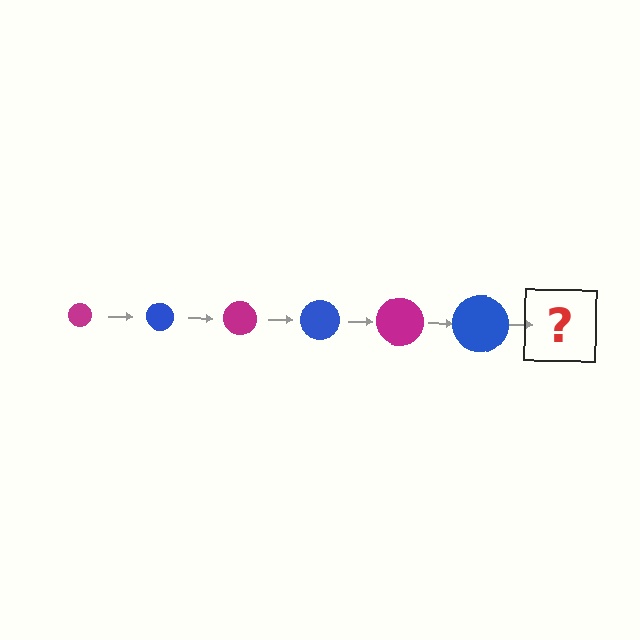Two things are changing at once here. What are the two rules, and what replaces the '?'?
The two rules are that the circle grows larger each step and the color cycles through magenta and blue. The '?' should be a magenta circle, larger than the previous one.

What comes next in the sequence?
The next element should be a magenta circle, larger than the previous one.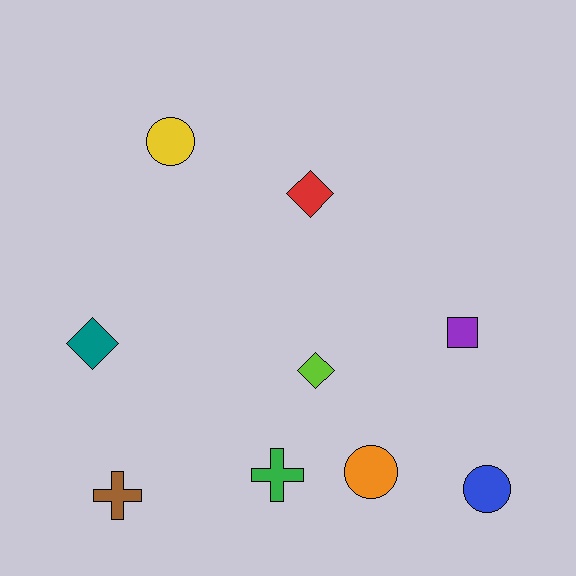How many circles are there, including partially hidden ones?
There are 3 circles.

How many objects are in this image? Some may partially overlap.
There are 9 objects.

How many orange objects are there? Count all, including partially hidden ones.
There is 1 orange object.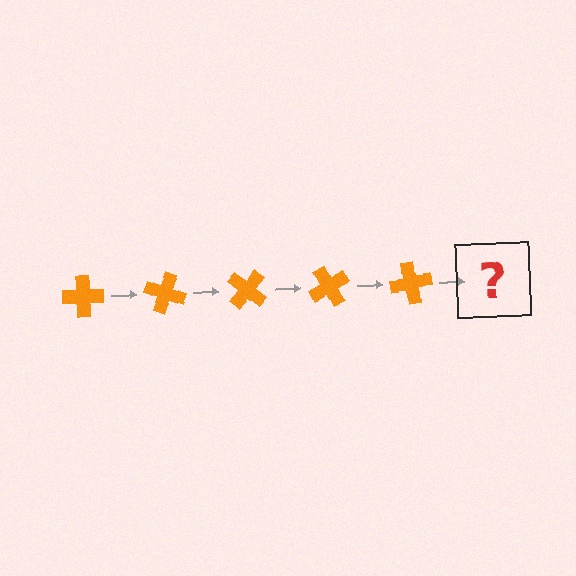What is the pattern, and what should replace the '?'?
The pattern is that the cross rotates 20 degrees each step. The '?' should be an orange cross rotated 100 degrees.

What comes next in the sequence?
The next element should be an orange cross rotated 100 degrees.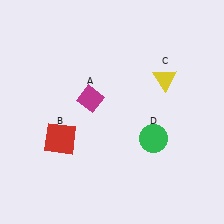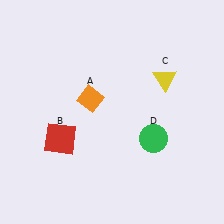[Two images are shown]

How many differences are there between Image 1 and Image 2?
There is 1 difference between the two images.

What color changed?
The diamond (A) changed from magenta in Image 1 to orange in Image 2.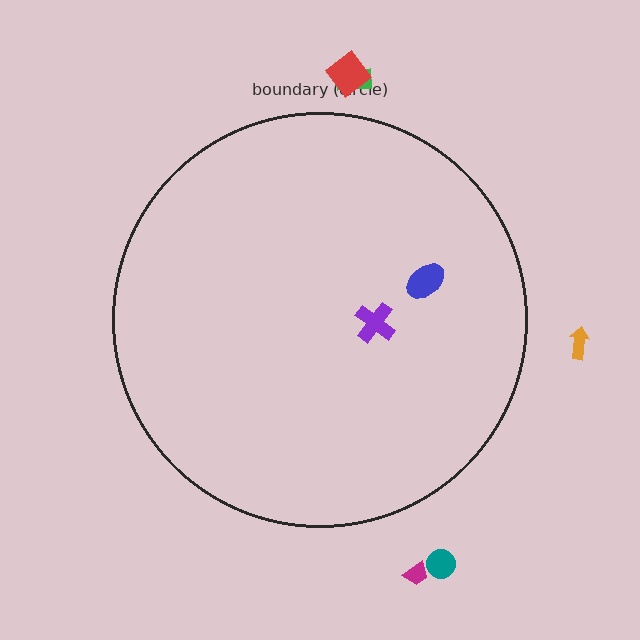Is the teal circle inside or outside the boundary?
Outside.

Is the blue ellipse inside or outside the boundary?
Inside.